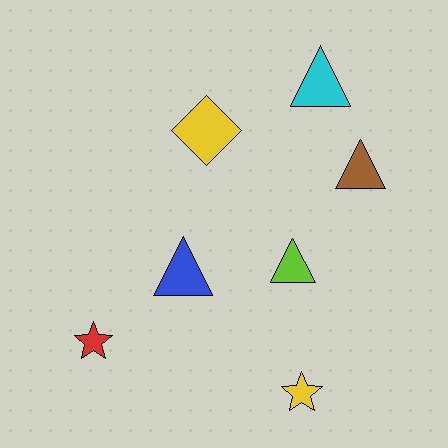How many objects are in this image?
There are 7 objects.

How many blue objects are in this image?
There is 1 blue object.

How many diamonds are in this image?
There is 1 diamond.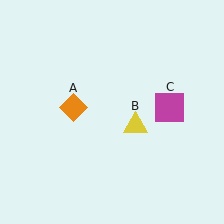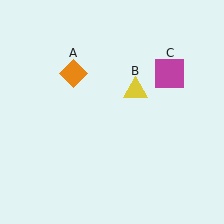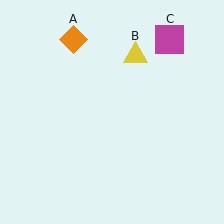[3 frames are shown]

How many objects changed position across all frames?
3 objects changed position: orange diamond (object A), yellow triangle (object B), magenta square (object C).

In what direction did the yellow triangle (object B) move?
The yellow triangle (object B) moved up.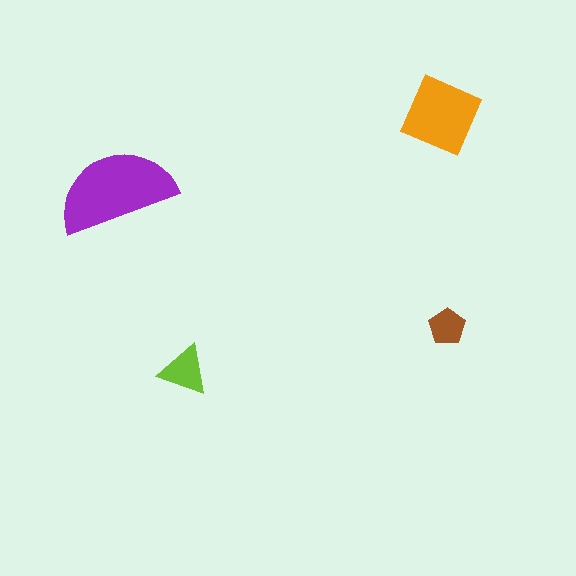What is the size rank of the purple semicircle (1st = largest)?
1st.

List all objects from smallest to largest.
The brown pentagon, the lime triangle, the orange square, the purple semicircle.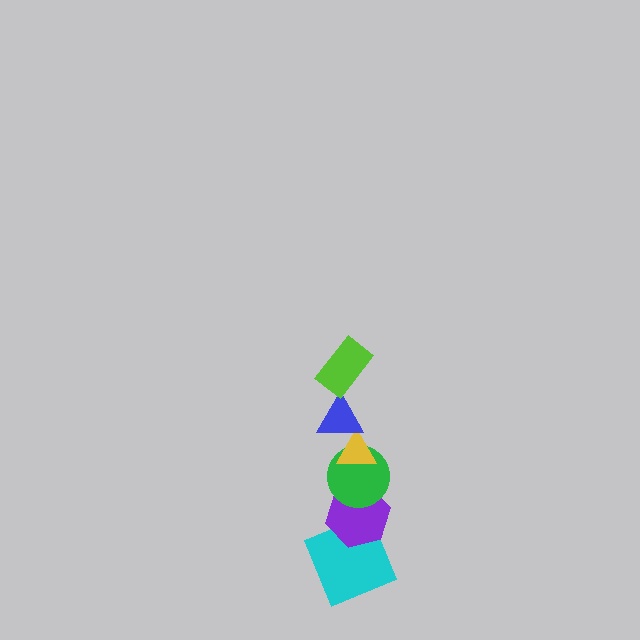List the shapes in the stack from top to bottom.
From top to bottom: the lime rectangle, the blue triangle, the yellow triangle, the green circle, the purple hexagon, the cyan square.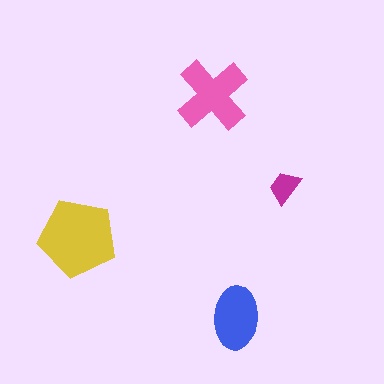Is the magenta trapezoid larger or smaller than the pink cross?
Smaller.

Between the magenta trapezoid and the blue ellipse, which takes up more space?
The blue ellipse.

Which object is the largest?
The yellow pentagon.